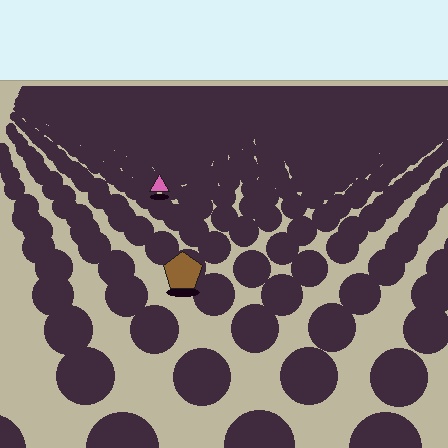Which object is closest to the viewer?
The brown pentagon is closest. The texture marks near it are larger and more spread out.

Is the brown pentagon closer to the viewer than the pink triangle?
Yes. The brown pentagon is closer — you can tell from the texture gradient: the ground texture is coarser near it.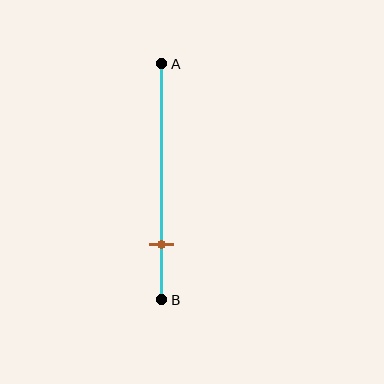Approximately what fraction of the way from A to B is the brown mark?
The brown mark is approximately 75% of the way from A to B.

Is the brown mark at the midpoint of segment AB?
No, the mark is at about 75% from A, not at the 50% midpoint.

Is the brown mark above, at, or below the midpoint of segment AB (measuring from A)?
The brown mark is below the midpoint of segment AB.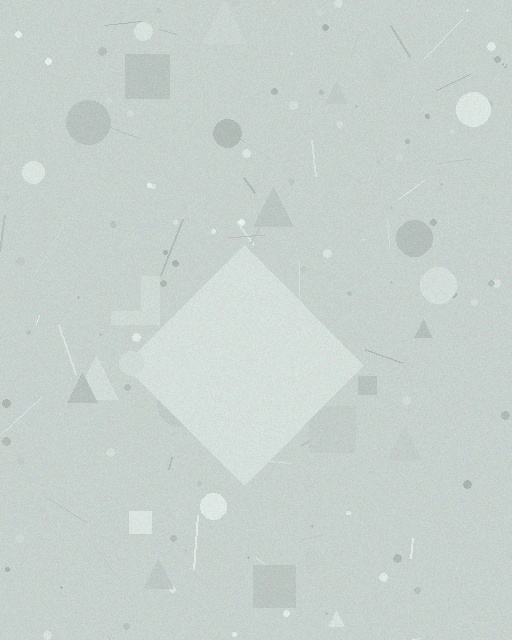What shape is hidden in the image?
A diamond is hidden in the image.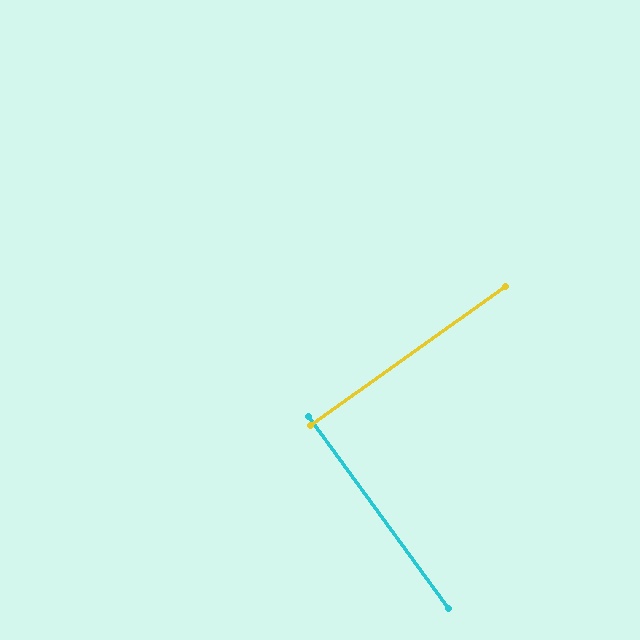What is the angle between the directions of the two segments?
Approximately 89 degrees.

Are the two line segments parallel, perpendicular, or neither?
Perpendicular — they meet at approximately 89°.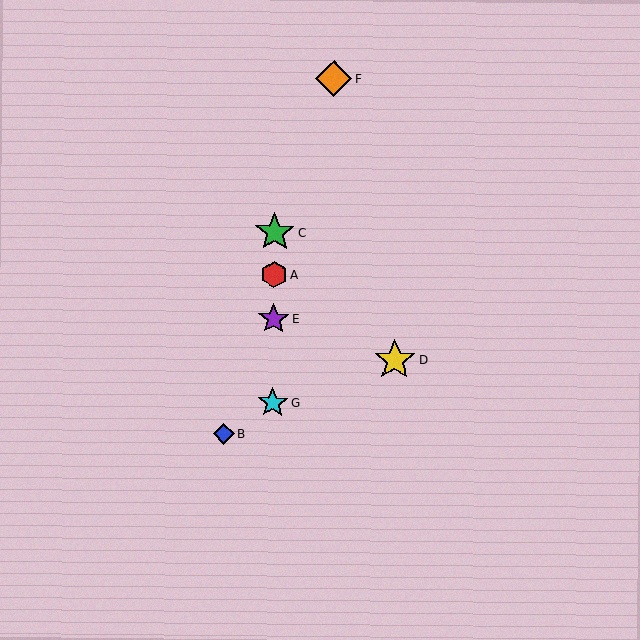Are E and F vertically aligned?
No, E is at x≈274 and F is at x≈334.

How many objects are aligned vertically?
4 objects (A, C, E, G) are aligned vertically.